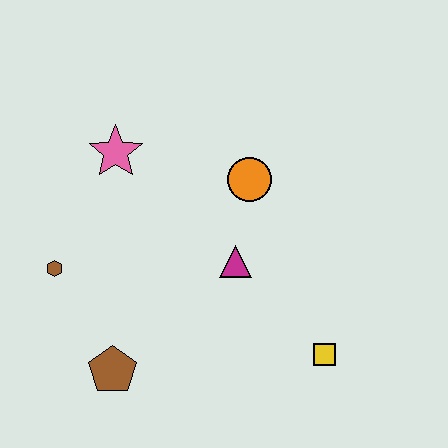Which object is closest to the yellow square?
The magenta triangle is closest to the yellow square.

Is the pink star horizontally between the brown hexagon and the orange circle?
Yes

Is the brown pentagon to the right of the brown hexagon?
Yes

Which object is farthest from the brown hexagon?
The yellow square is farthest from the brown hexagon.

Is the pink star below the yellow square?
No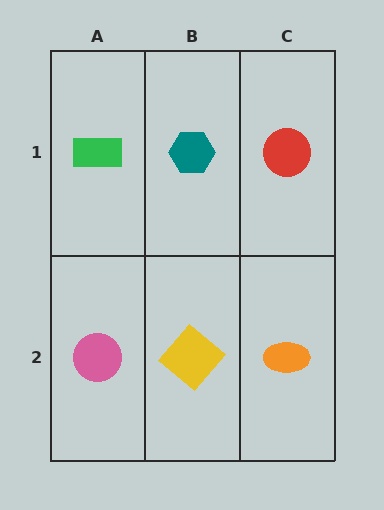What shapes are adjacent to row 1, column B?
A yellow diamond (row 2, column B), a green rectangle (row 1, column A), a red circle (row 1, column C).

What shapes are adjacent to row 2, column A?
A green rectangle (row 1, column A), a yellow diamond (row 2, column B).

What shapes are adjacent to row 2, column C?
A red circle (row 1, column C), a yellow diamond (row 2, column B).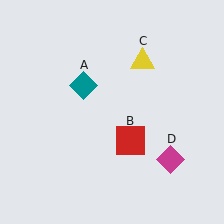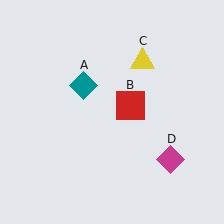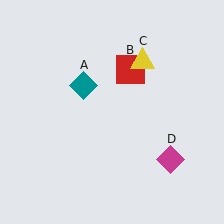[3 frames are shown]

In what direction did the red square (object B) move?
The red square (object B) moved up.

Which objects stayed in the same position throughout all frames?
Teal diamond (object A) and yellow triangle (object C) and magenta diamond (object D) remained stationary.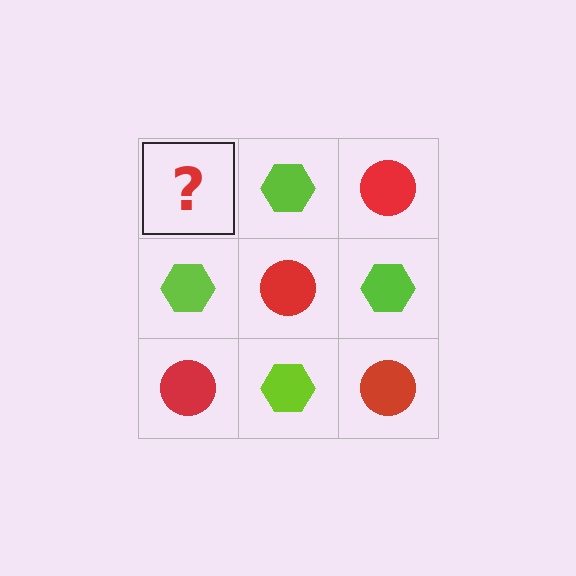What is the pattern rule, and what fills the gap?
The rule is that it alternates red circle and lime hexagon in a checkerboard pattern. The gap should be filled with a red circle.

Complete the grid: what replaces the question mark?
The question mark should be replaced with a red circle.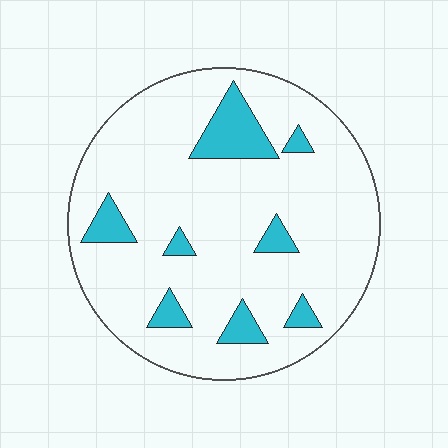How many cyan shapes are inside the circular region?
8.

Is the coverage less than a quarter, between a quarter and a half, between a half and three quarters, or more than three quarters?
Less than a quarter.